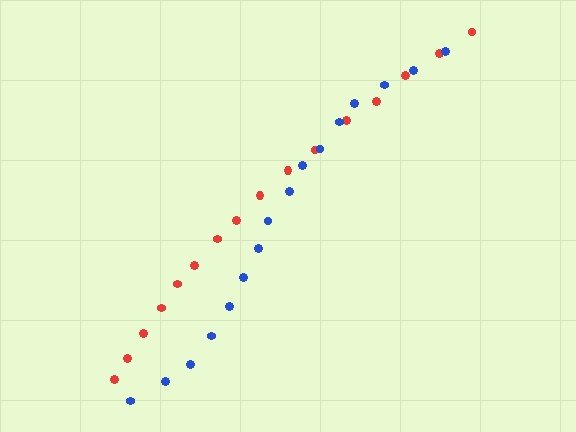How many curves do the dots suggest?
There are 2 distinct paths.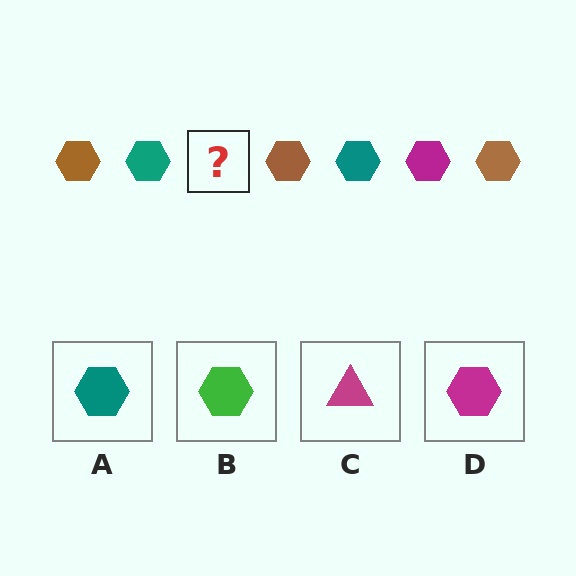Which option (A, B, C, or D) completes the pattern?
D.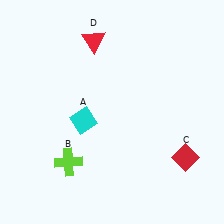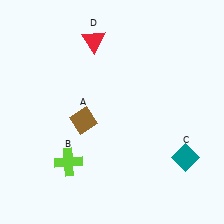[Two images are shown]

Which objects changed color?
A changed from cyan to brown. C changed from red to teal.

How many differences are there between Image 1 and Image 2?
There are 2 differences between the two images.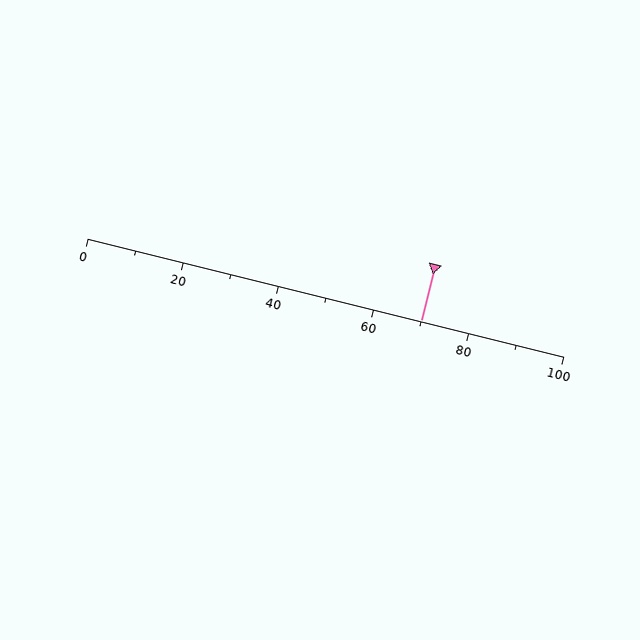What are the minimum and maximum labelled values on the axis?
The axis runs from 0 to 100.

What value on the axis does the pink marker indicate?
The marker indicates approximately 70.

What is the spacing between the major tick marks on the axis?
The major ticks are spaced 20 apart.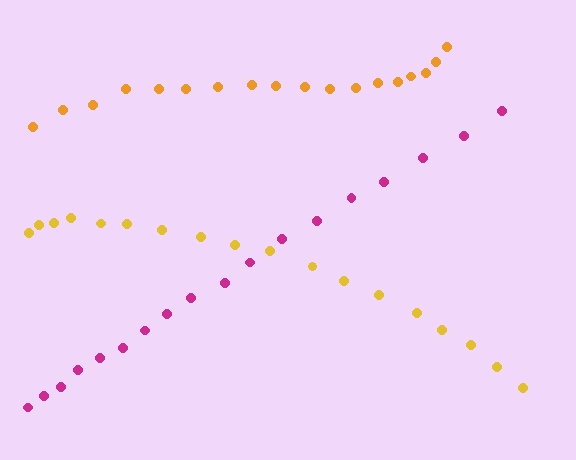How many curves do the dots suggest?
There are 3 distinct paths.